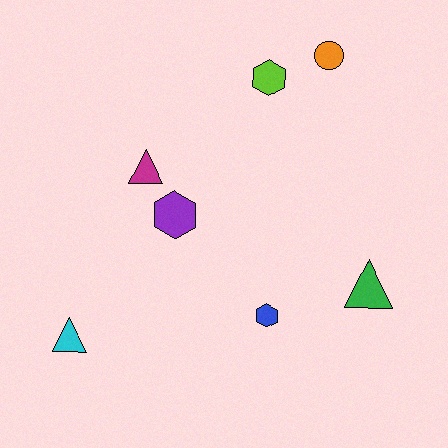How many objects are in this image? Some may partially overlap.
There are 7 objects.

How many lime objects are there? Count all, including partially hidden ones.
There is 1 lime object.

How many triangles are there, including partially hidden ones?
There are 3 triangles.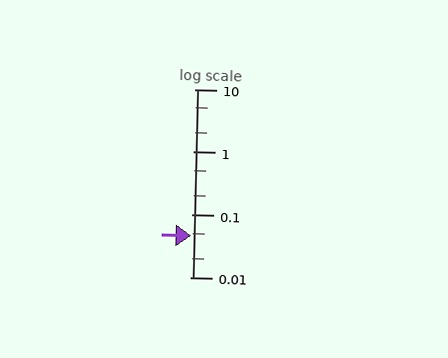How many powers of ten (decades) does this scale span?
The scale spans 3 decades, from 0.01 to 10.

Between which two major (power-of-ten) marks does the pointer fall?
The pointer is between 0.01 and 0.1.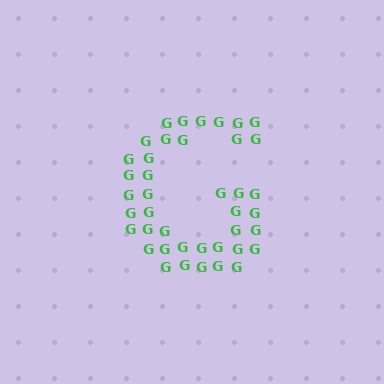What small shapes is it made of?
It is made of small letter G's.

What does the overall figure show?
The overall figure shows the letter G.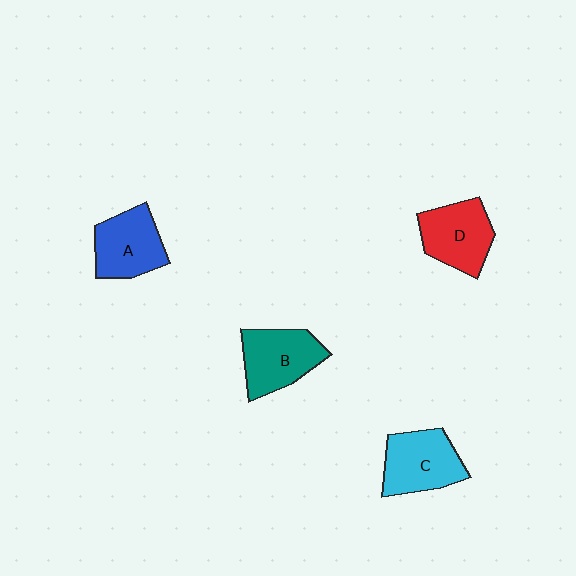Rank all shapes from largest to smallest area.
From largest to smallest: C (cyan), B (teal), D (red), A (blue).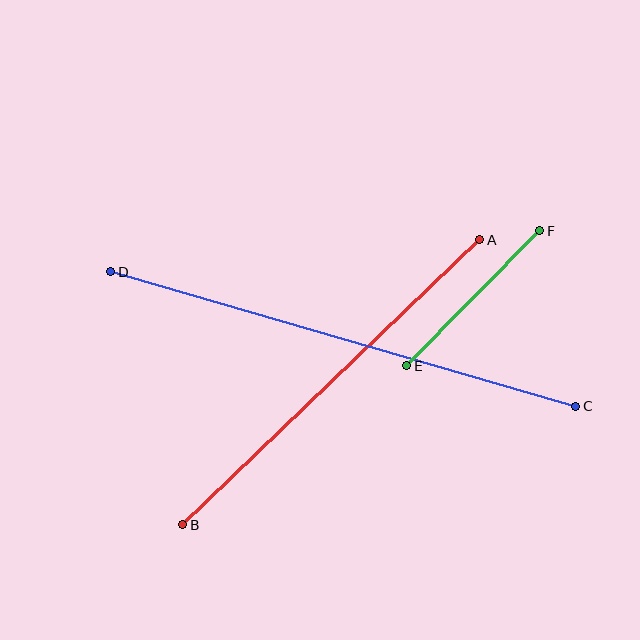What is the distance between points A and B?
The distance is approximately 411 pixels.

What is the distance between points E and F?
The distance is approximately 190 pixels.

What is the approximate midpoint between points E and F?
The midpoint is at approximately (473, 298) pixels.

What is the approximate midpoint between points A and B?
The midpoint is at approximately (331, 382) pixels.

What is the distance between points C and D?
The distance is approximately 484 pixels.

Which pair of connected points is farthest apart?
Points C and D are farthest apart.